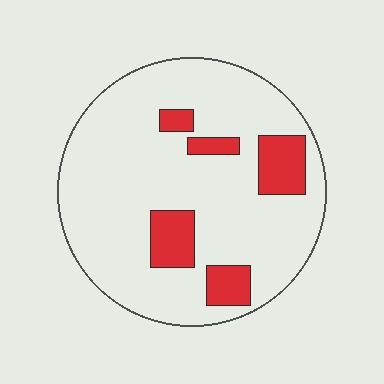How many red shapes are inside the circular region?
5.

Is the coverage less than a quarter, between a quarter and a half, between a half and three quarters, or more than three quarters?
Less than a quarter.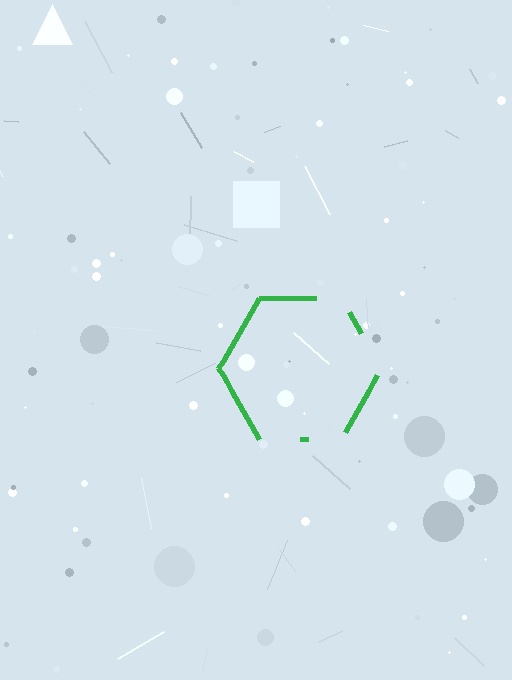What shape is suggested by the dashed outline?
The dashed outline suggests a hexagon.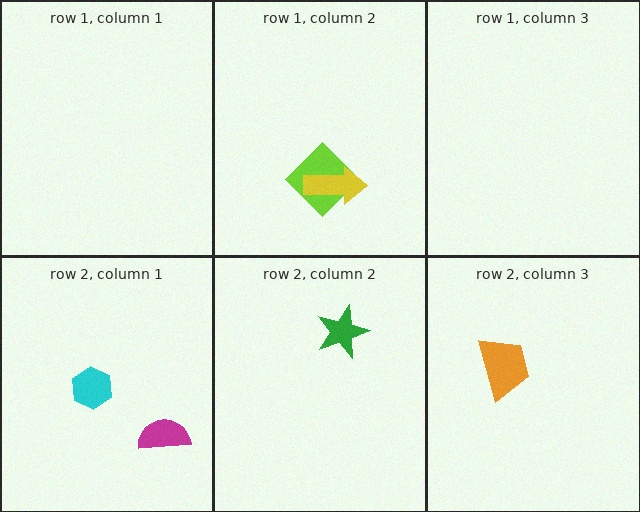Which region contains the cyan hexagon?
The row 2, column 1 region.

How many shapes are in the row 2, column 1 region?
2.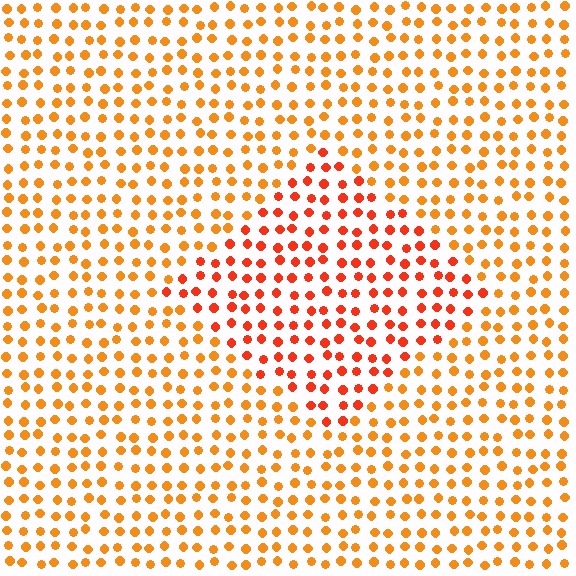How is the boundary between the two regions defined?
The boundary is defined purely by a slight shift in hue (about 25 degrees). Spacing, size, and orientation are identical on both sides.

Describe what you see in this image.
The image is filled with small orange elements in a uniform arrangement. A diamond-shaped region is visible where the elements are tinted to a slightly different hue, forming a subtle color boundary.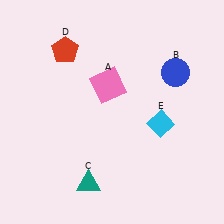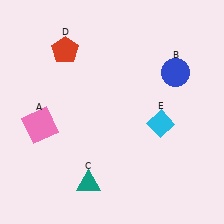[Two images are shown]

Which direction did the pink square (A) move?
The pink square (A) moved left.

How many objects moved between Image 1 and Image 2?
1 object moved between the two images.